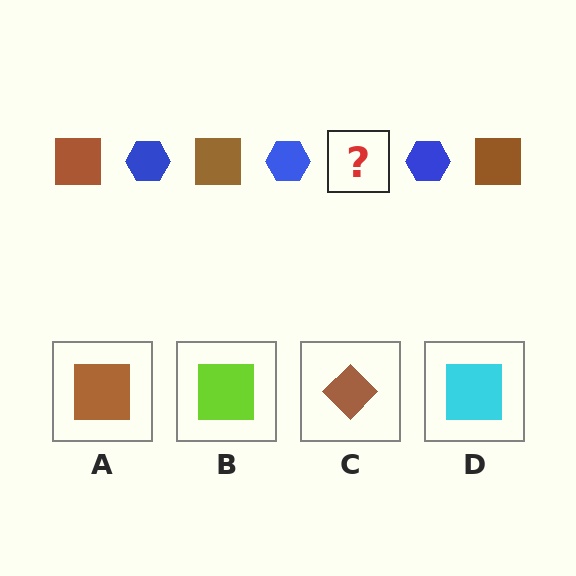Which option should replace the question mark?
Option A.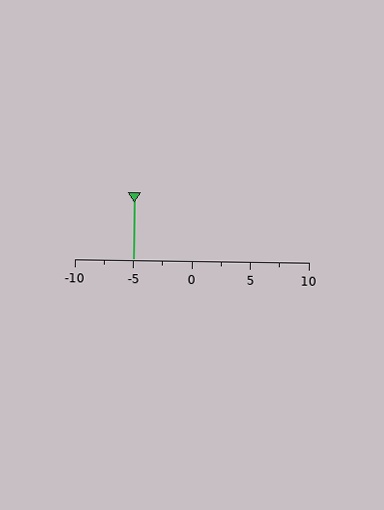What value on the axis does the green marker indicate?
The marker indicates approximately -5.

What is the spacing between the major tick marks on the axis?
The major ticks are spaced 5 apart.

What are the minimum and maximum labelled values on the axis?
The axis runs from -10 to 10.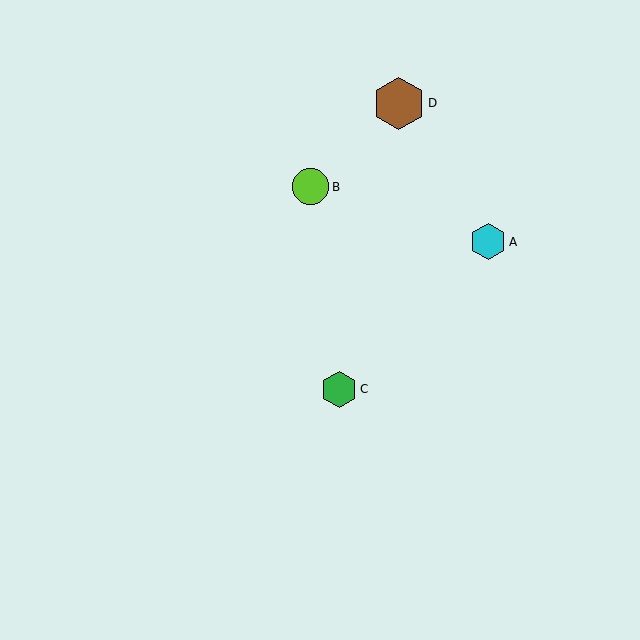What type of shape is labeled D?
Shape D is a brown hexagon.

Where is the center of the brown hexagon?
The center of the brown hexagon is at (399, 103).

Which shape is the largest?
The brown hexagon (labeled D) is the largest.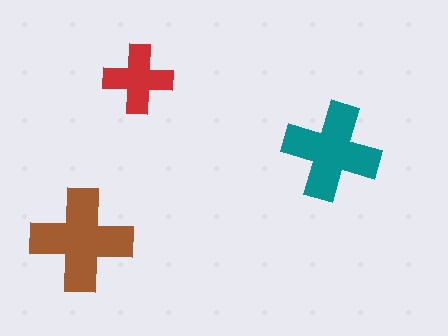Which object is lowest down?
The brown cross is bottommost.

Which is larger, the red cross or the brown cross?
The brown one.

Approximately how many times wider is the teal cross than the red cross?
About 1.5 times wider.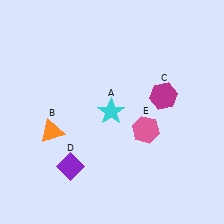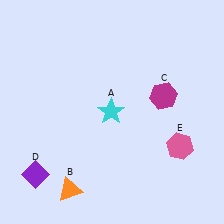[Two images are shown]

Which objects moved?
The objects that moved are: the orange triangle (B), the purple diamond (D), the pink hexagon (E).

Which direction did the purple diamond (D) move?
The purple diamond (D) moved left.